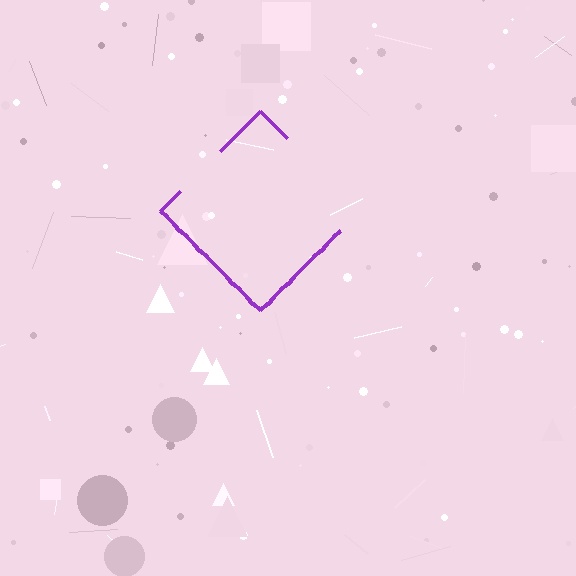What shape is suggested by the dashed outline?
The dashed outline suggests a diamond.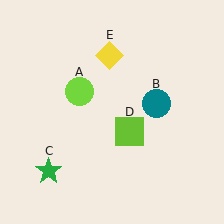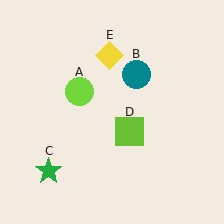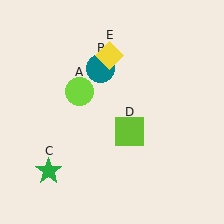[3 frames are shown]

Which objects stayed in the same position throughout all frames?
Lime circle (object A) and green star (object C) and lime square (object D) and yellow diamond (object E) remained stationary.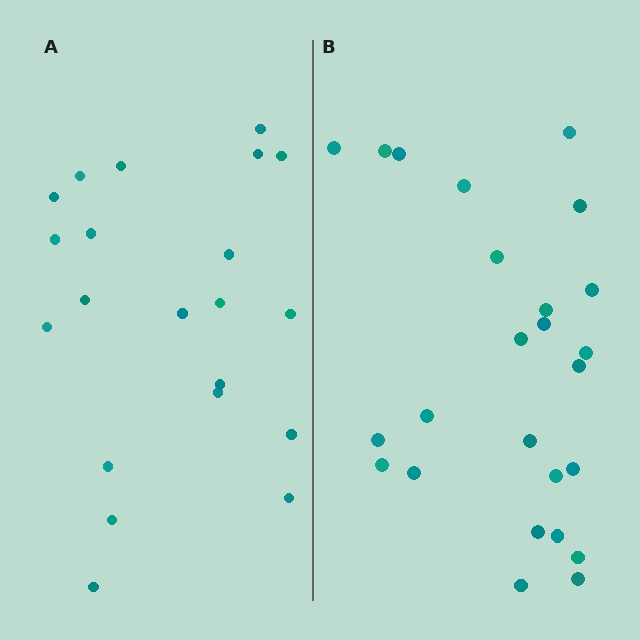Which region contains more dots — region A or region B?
Region B (the right region) has more dots.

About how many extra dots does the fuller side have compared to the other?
Region B has about 4 more dots than region A.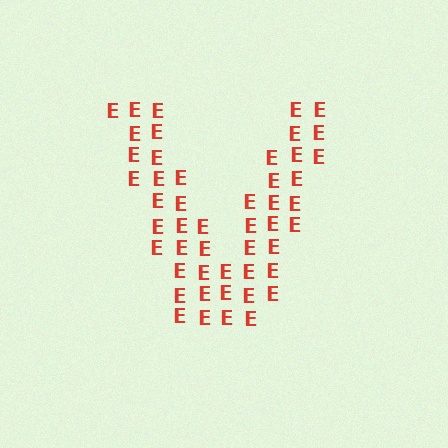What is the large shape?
The large shape is the letter V.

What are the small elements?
The small elements are letter E's.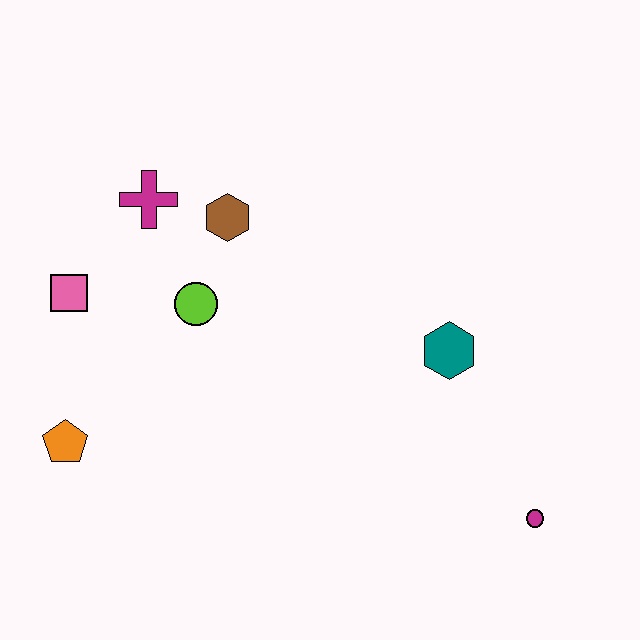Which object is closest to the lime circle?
The brown hexagon is closest to the lime circle.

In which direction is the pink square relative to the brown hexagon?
The pink square is to the left of the brown hexagon.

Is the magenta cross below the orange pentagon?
No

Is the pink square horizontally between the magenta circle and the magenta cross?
No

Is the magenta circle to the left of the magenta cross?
No